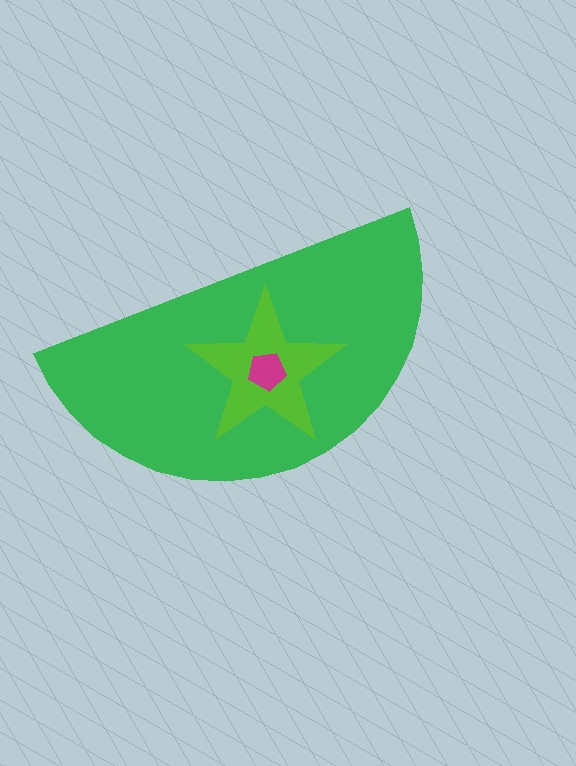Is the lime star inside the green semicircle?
Yes.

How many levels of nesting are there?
3.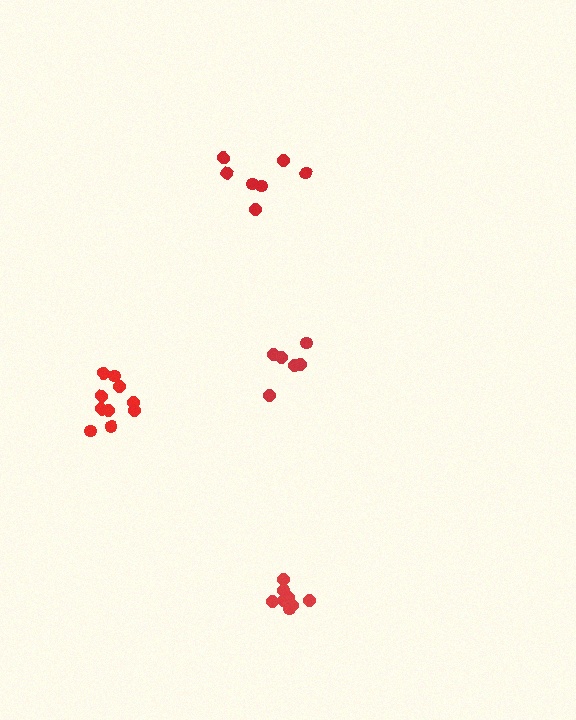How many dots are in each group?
Group 1: 6 dots, Group 2: 9 dots, Group 3: 7 dots, Group 4: 10 dots (32 total).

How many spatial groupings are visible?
There are 4 spatial groupings.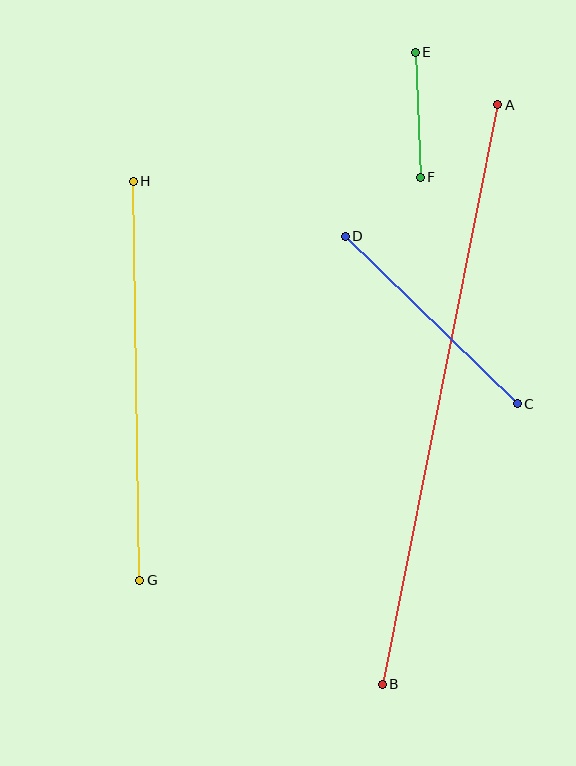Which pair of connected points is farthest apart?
Points A and B are farthest apart.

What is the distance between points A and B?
The distance is approximately 591 pixels.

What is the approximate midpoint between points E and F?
The midpoint is at approximately (418, 115) pixels.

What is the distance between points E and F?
The distance is approximately 125 pixels.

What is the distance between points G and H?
The distance is approximately 399 pixels.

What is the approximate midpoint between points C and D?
The midpoint is at approximately (431, 320) pixels.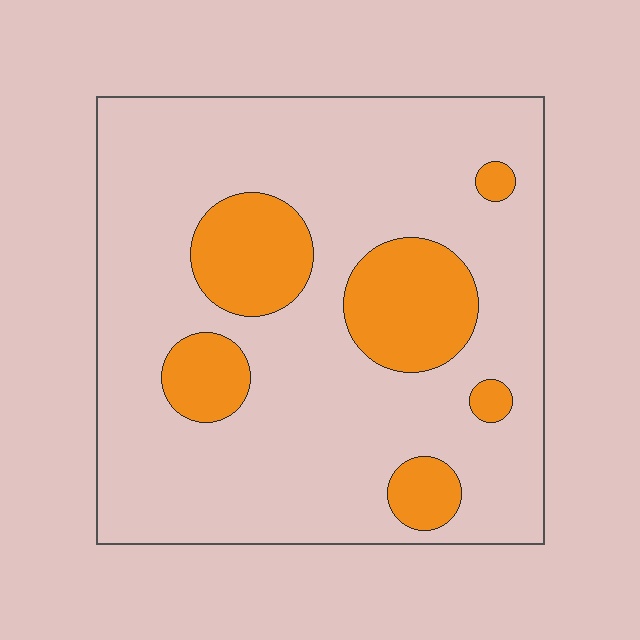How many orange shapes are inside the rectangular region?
6.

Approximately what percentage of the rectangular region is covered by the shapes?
Approximately 20%.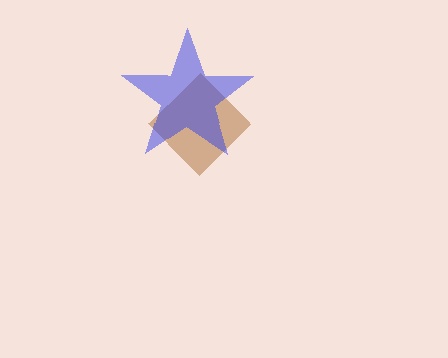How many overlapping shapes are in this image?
There are 2 overlapping shapes in the image.